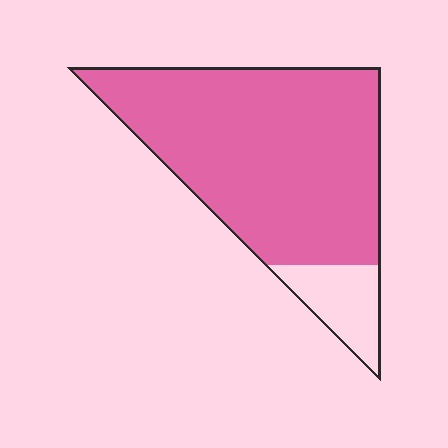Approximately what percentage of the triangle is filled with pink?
Approximately 85%.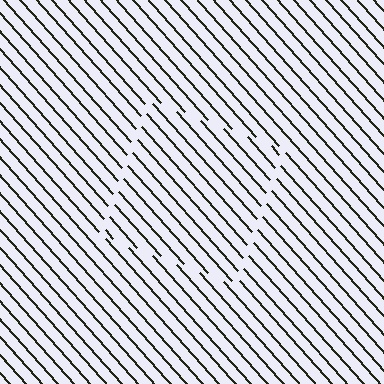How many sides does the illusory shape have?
4 sides — the line-ends trace a square.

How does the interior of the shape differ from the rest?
The interior of the shape contains the same grating, shifted by half a period — the contour is defined by the phase discontinuity where line-ends from the inner and outer gratings abut.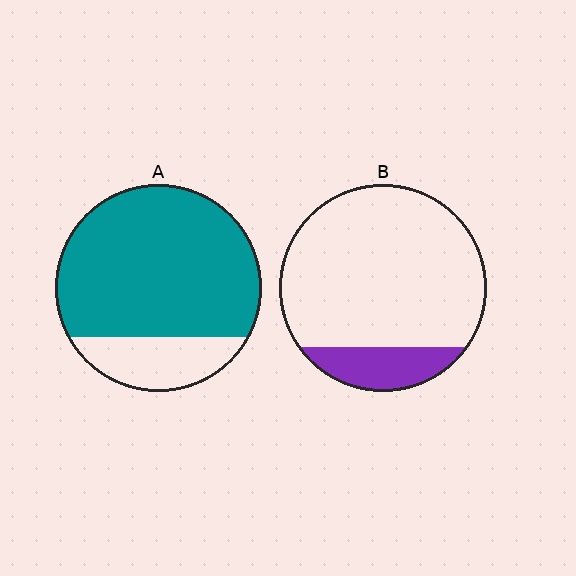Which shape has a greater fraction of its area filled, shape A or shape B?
Shape A.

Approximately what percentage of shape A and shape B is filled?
A is approximately 80% and B is approximately 15%.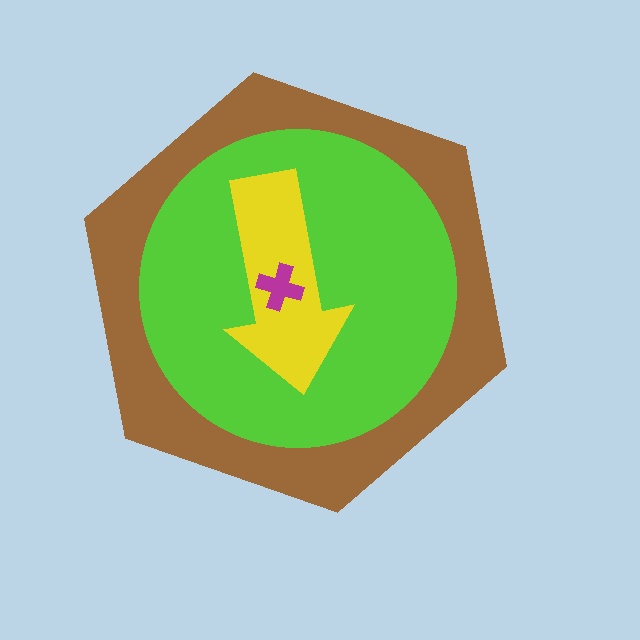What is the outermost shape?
The brown hexagon.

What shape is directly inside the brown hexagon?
The lime circle.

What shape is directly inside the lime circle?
The yellow arrow.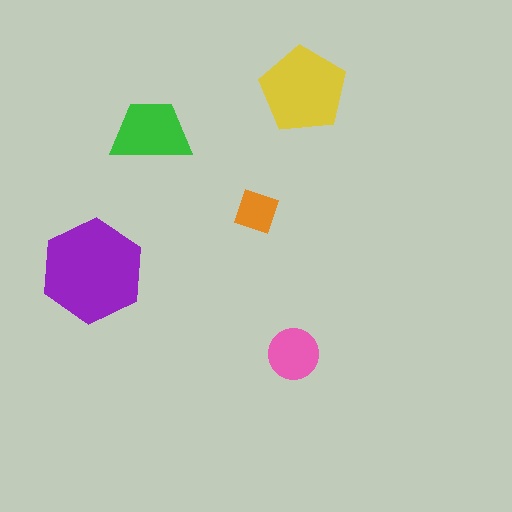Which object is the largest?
The purple hexagon.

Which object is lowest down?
The pink circle is bottommost.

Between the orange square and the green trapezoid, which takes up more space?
The green trapezoid.